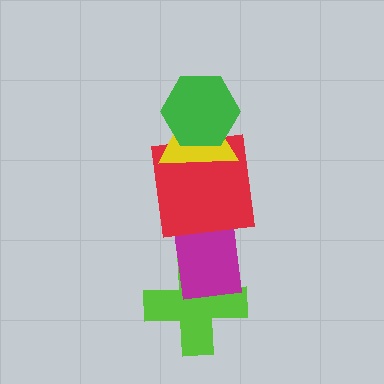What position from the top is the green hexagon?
The green hexagon is 1st from the top.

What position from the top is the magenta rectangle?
The magenta rectangle is 4th from the top.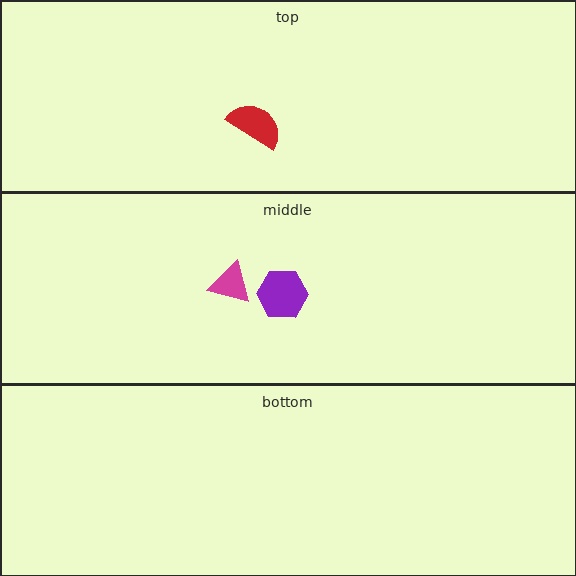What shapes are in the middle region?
The magenta triangle, the purple hexagon.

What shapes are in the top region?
The red semicircle.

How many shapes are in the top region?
1.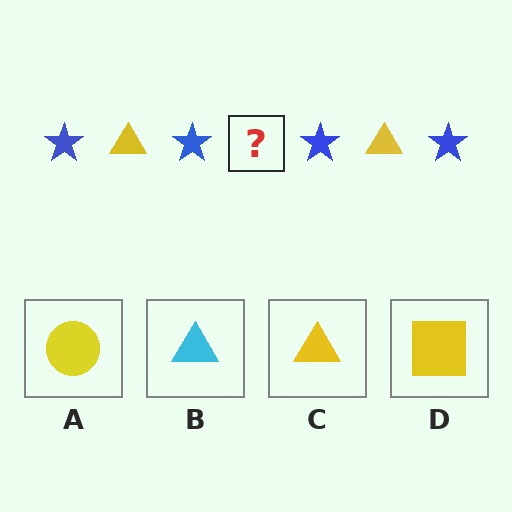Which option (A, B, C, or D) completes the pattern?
C.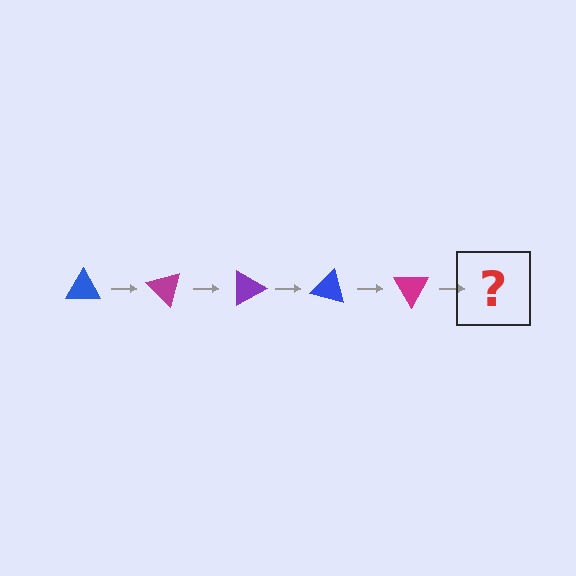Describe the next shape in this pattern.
It should be a purple triangle, rotated 225 degrees from the start.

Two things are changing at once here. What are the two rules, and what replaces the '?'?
The two rules are that it rotates 45 degrees each step and the color cycles through blue, magenta, and purple. The '?' should be a purple triangle, rotated 225 degrees from the start.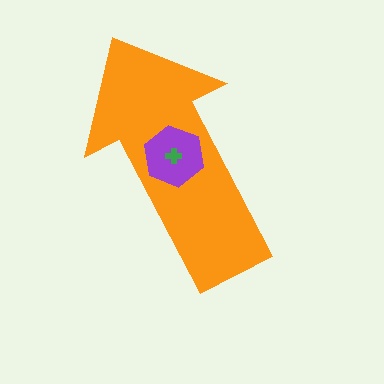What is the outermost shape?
The orange arrow.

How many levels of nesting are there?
3.